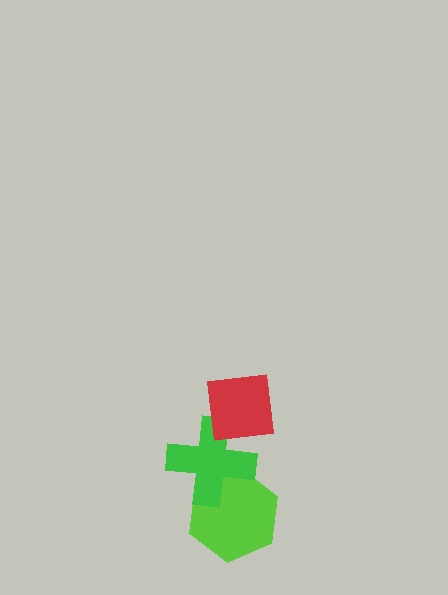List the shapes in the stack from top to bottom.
From top to bottom: the red square, the green cross, the lime hexagon.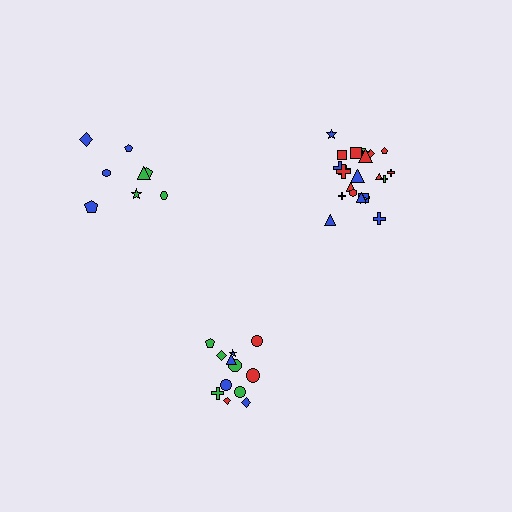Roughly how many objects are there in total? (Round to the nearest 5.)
Roughly 45 objects in total.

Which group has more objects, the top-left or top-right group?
The top-right group.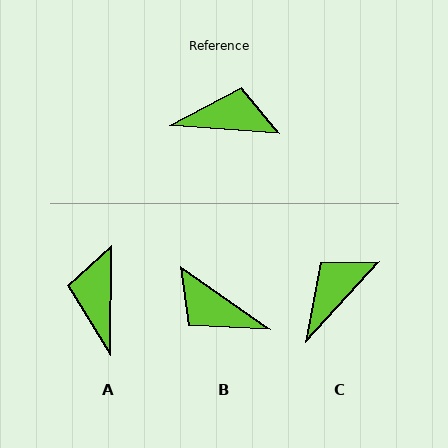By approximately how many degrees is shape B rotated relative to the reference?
Approximately 149 degrees counter-clockwise.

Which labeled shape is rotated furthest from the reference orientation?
B, about 149 degrees away.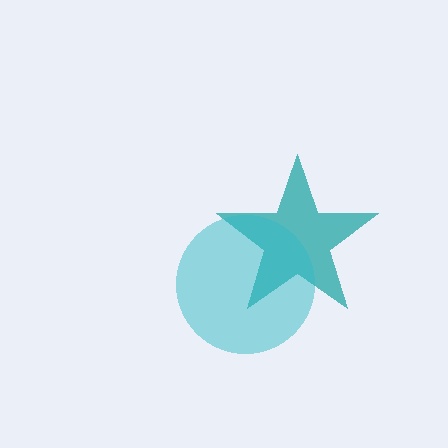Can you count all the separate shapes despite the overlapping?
Yes, there are 2 separate shapes.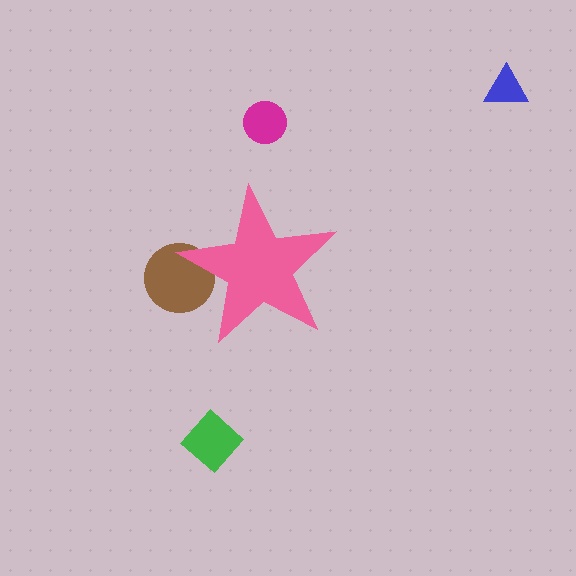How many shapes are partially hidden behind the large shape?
1 shape is partially hidden.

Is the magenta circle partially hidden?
No, the magenta circle is fully visible.